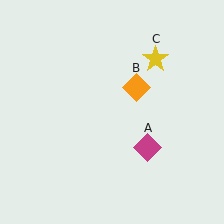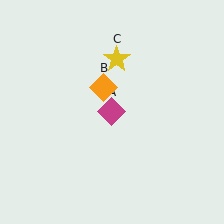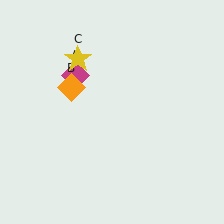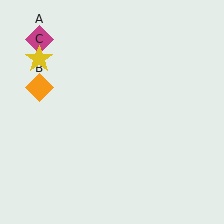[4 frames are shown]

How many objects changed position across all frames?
3 objects changed position: magenta diamond (object A), orange diamond (object B), yellow star (object C).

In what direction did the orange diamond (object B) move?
The orange diamond (object B) moved left.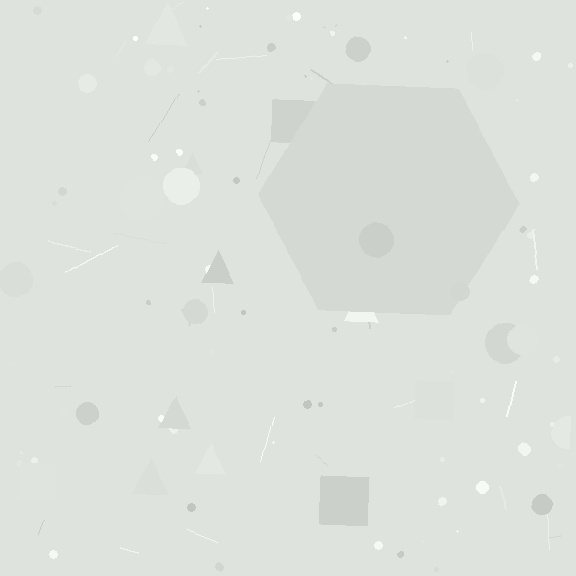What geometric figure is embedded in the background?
A hexagon is embedded in the background.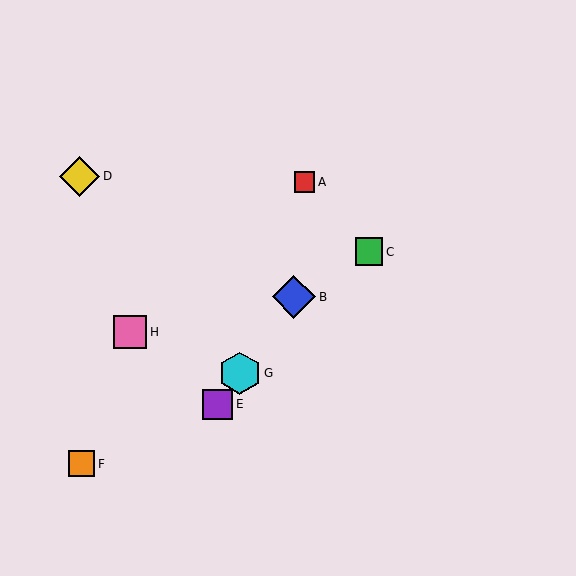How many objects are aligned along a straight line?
3 objects (B, E, G) are aligned along a straight line.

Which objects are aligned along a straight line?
Objects B, E, G are aligned along a straight line.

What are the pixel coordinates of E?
Object E is at (218, 404).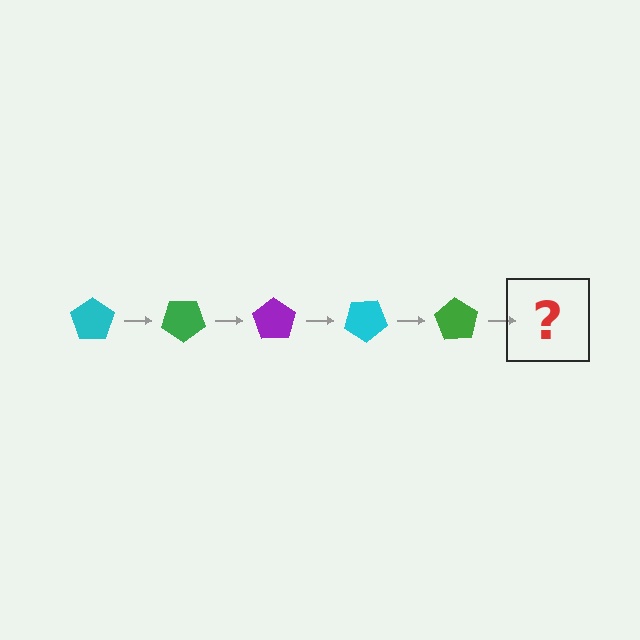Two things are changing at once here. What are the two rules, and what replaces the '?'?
The two rules are that it rotates 35 degrees each step and the color cycles through cyan, green, and purple. The '?' should be a purple pentagon, rotated 175 degrees from the start.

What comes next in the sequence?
The next element should be a purple pentagon, rotated 175 degrees from the start.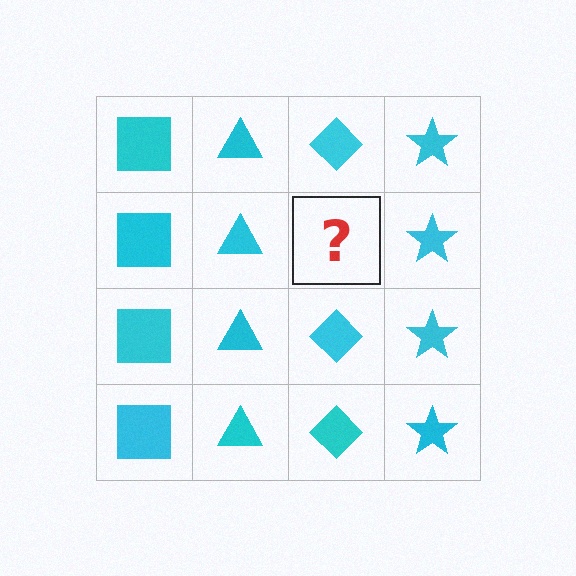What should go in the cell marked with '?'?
The missing cell should contain a cyan diamond.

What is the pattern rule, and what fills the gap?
The rule is that each column has a consistent shape. The gap should be filled with a cyan diamond.